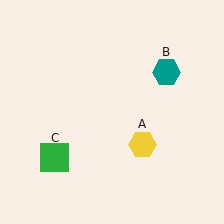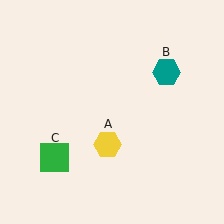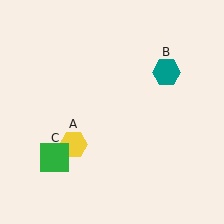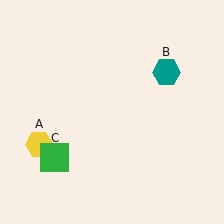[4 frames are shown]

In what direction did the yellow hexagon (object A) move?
The yellow hexagon (object A) moved left.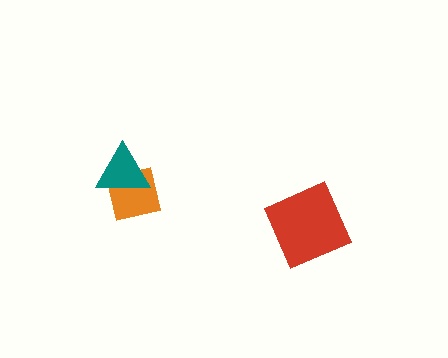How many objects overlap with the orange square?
1 object overlaps with the orange square.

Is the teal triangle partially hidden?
No, no other shape covers it.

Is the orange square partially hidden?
Yes, it is partially covered by another shape.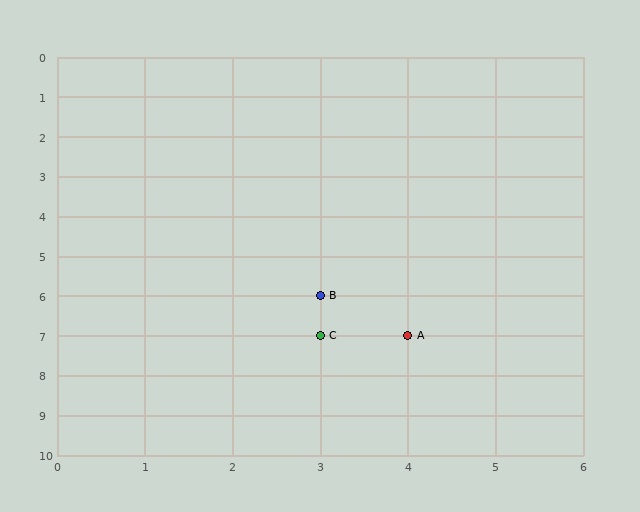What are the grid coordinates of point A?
Point A is at grid coordinates (4, 7).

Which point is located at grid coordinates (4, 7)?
Point A is at (4, 7).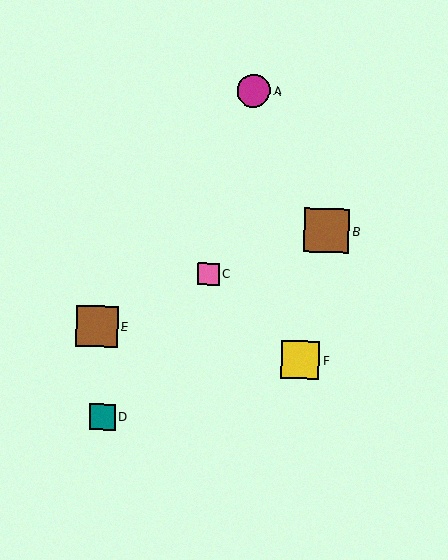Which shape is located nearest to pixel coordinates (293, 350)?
The yellow square (labeled F) at (300, 360) is nearest to that location.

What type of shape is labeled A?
Shape A is a magenta circle.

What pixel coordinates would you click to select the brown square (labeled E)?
Click at (97, 326) to select the brown square E.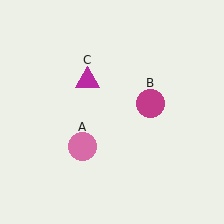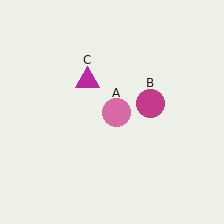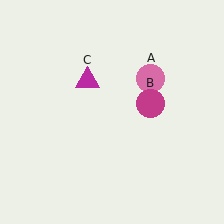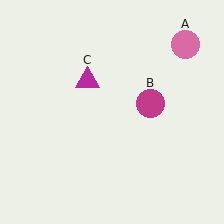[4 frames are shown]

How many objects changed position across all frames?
1 object changed position: pink circle (object A).